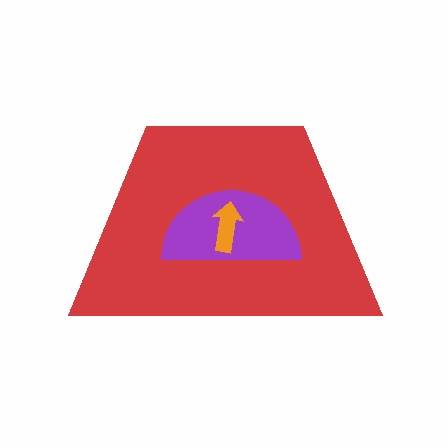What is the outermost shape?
The red trapezoid.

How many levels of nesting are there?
3.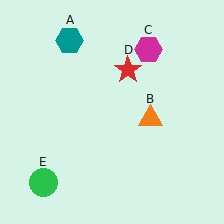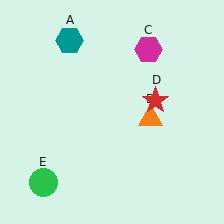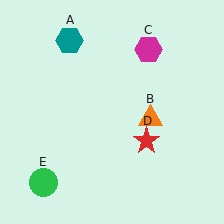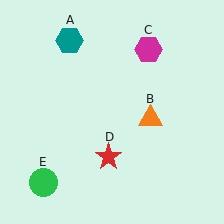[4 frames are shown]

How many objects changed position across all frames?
1 object changed position: red star (object D).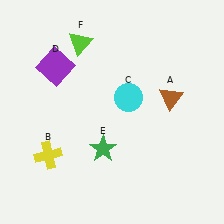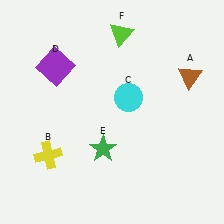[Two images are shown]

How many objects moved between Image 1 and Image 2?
2 objects moved between the two images.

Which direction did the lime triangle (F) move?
The lime triangle (F) moved right.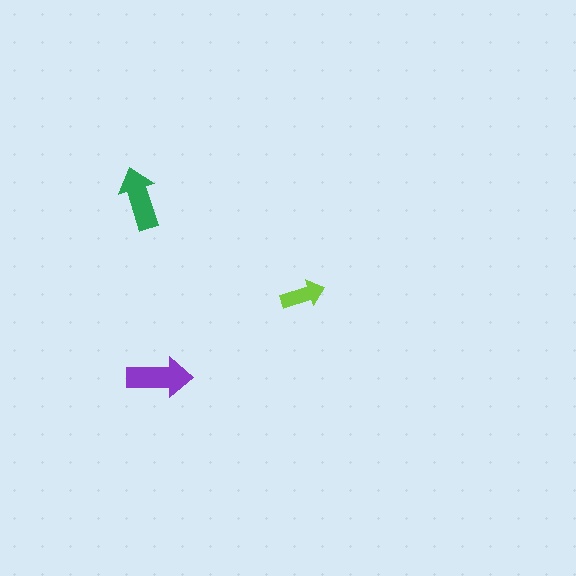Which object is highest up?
The green arrow is topmost.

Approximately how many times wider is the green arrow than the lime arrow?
About 1.5 times wider.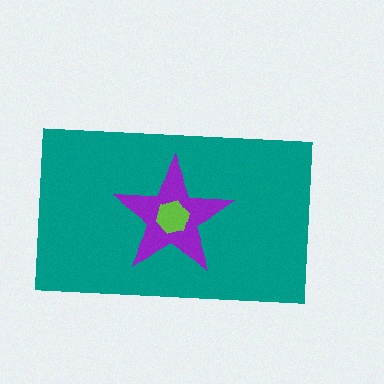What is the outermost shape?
The teal rectangle.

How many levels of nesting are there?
3.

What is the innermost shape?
The lime hexagon.